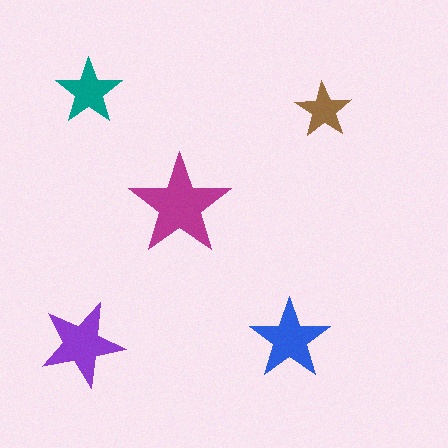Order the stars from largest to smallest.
the magenta one, the purple one, the blue one, the teal one, the brown one.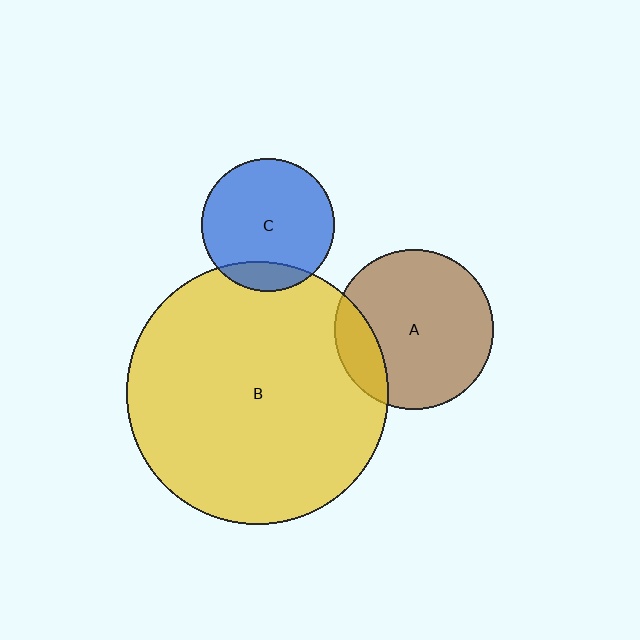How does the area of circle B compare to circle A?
Approximately 2.7 times.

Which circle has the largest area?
Circle B (yellow).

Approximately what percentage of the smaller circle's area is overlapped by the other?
Approximately 15%.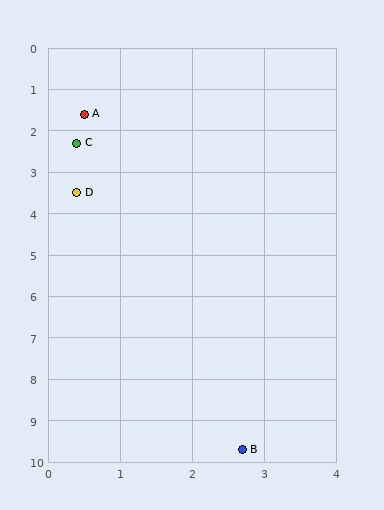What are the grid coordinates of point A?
Point A is at approximately (0.5, 1.6).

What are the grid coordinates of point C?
Point C is at approximately (0.4, 2.3).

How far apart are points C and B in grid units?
Points C and B are about 7.7 grid units apart.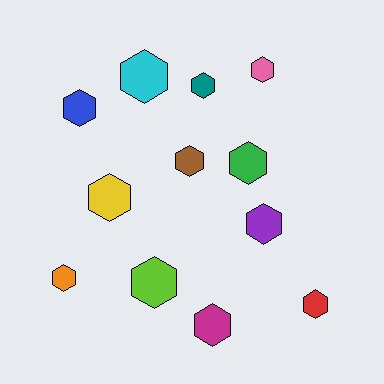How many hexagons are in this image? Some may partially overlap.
There are 12 hexagons.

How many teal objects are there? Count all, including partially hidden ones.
There is 1 teal object.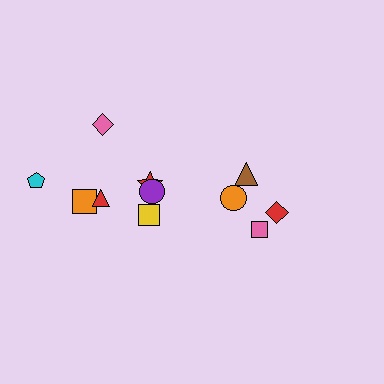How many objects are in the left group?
There are 7 objects.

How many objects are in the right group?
There are 4 objects.